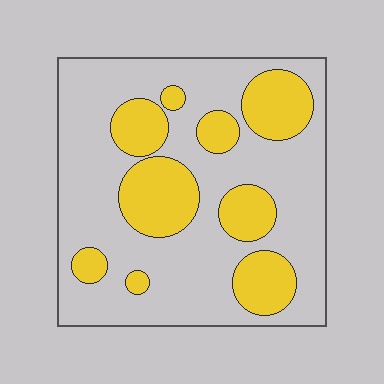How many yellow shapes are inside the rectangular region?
9.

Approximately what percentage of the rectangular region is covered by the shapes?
Approximately 30%.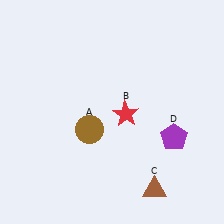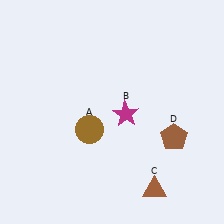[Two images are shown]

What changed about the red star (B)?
In Image 1, B is red. In Image 2, it changed to magenta.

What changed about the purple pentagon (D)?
In Image 1, D is purple. In Image 2, it changed to brown.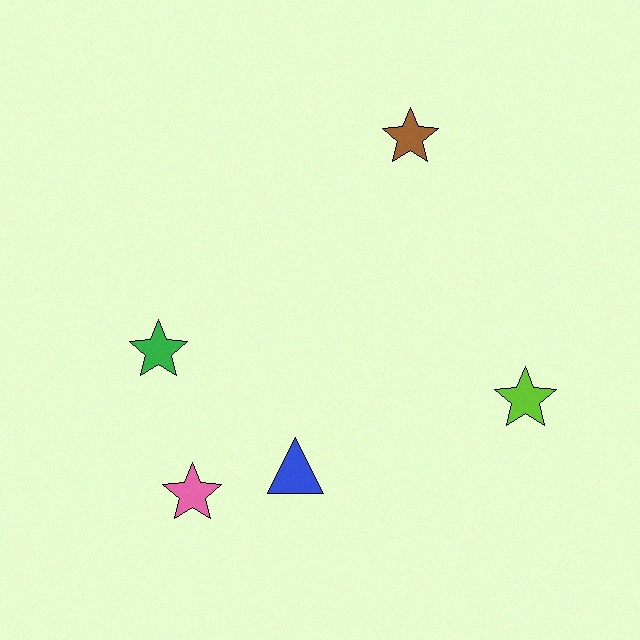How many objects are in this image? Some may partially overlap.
There are 5 objects.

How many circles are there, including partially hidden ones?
There are no circles.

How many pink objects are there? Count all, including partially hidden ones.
There is 1 pink object.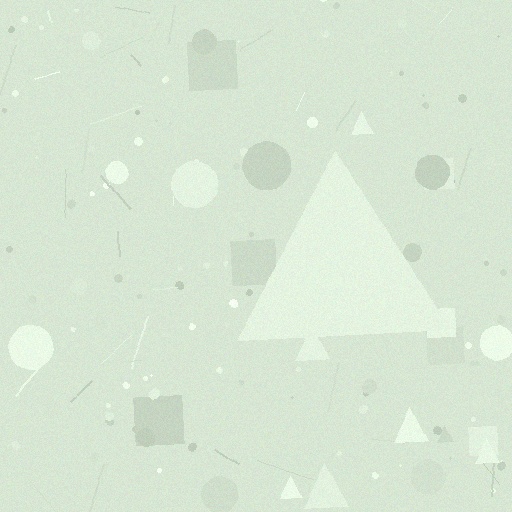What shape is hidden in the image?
A triangle is hidden in the image.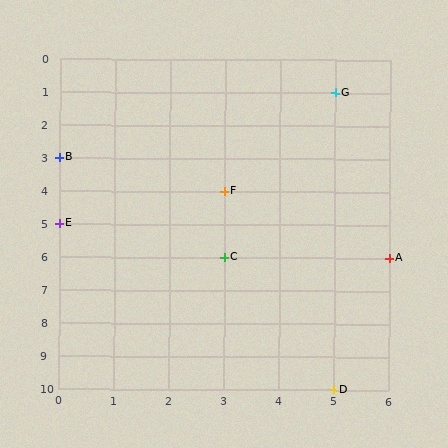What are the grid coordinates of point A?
Point A is at grid coordinates (6, 6).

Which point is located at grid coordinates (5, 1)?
Point G is at (5, 1).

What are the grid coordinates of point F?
Point F is at grid coordinates (3, 4).